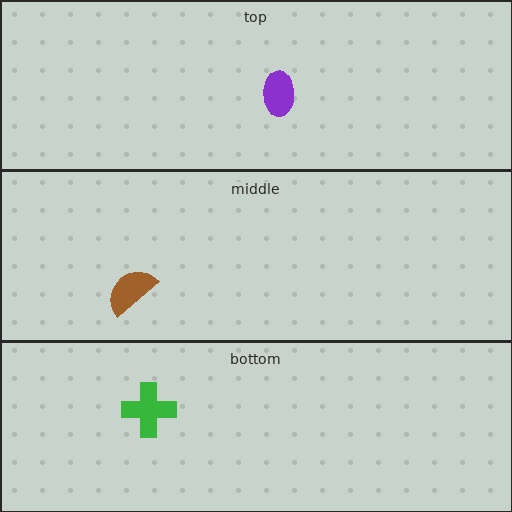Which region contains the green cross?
The bottom region.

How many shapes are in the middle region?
1.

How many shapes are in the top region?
1.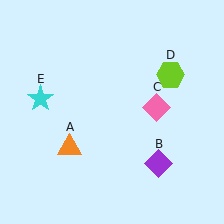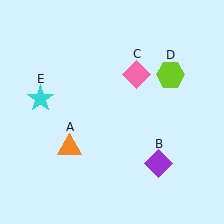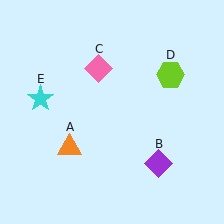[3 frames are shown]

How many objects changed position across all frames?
1 object changed position: pink diamond (object C).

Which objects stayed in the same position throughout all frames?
Orange triangle (object A) and purple diamond (object B) and lime hexagon (object D) and cyan star (object E) remained stationary.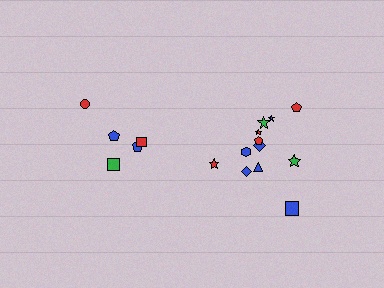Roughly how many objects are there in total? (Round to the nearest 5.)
Roughly 15 objects in total.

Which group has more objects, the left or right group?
The right group.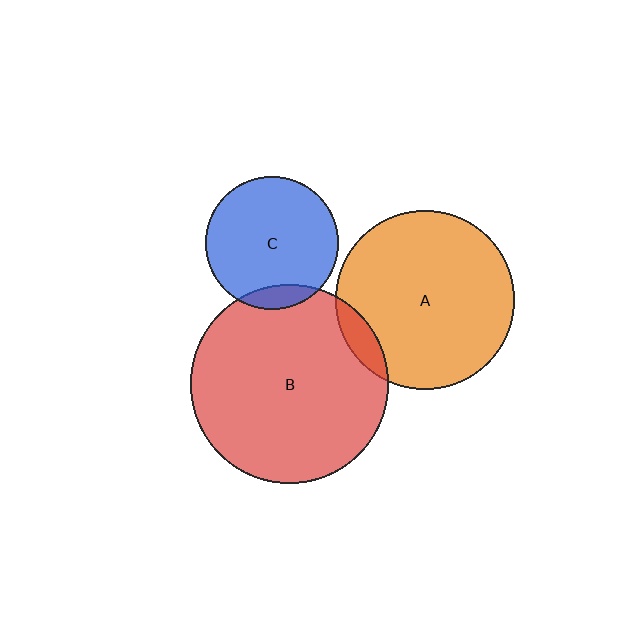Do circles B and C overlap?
Yes.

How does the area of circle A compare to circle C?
Approximately 1.8 times.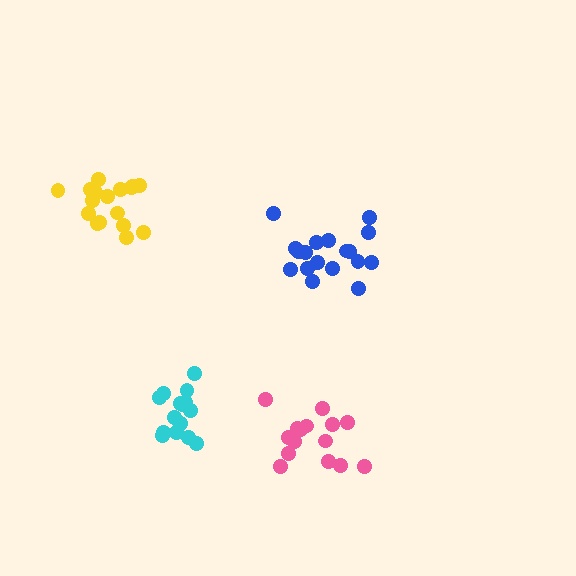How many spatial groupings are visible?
There are 4 spatial groupings.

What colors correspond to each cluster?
The clusters are colored: blue, cyan, pink, yellow.